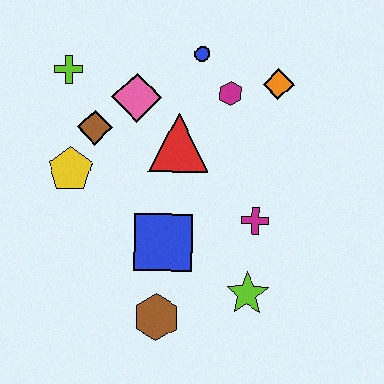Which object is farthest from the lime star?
The lime cross is farthest from the lime star.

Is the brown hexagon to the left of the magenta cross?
Yes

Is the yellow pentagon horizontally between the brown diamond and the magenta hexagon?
No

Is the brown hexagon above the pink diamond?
No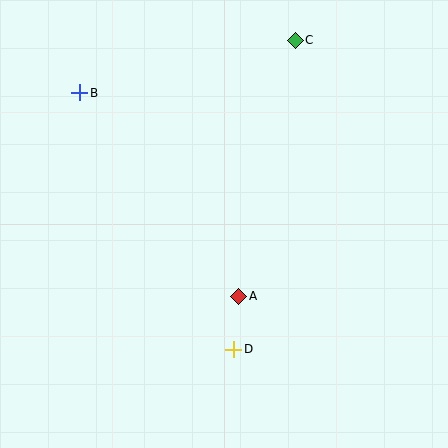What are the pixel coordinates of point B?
Point B is at (80, 93).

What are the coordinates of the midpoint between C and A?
The midpoint between C and A is at (267, 168).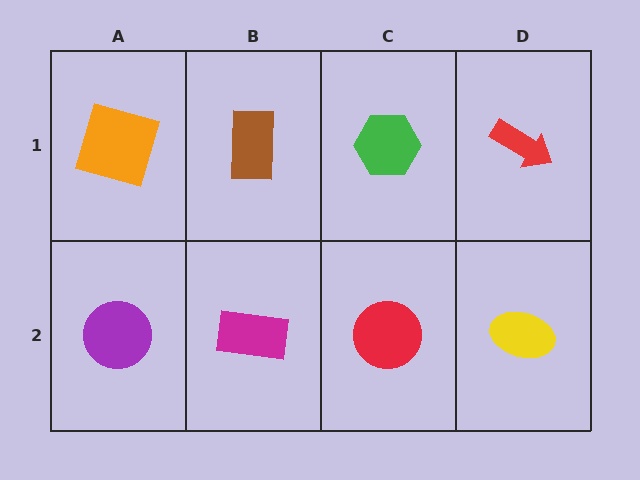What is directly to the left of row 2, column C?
A magenta rectangle.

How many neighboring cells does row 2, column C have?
3.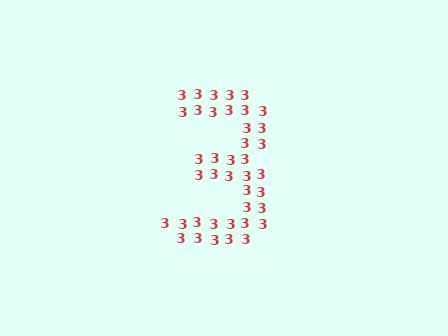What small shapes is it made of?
It is made of small digit 3's.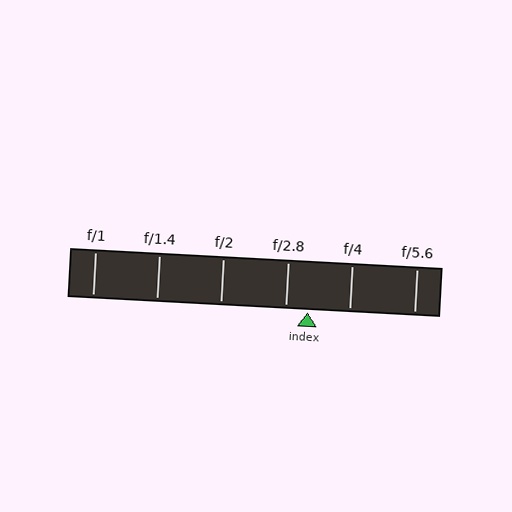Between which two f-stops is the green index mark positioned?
The index mark is between f/2.8 and f/4.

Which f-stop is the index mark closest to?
The index mark is closest to f/2.8.